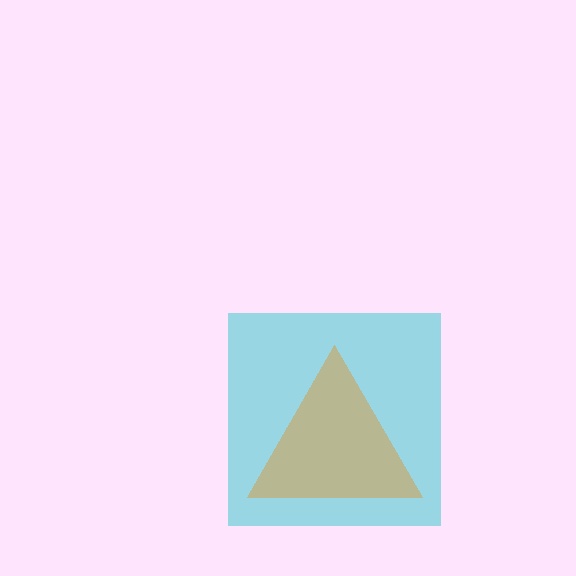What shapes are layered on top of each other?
The layered shapes are: a cyan square, an orange triangle.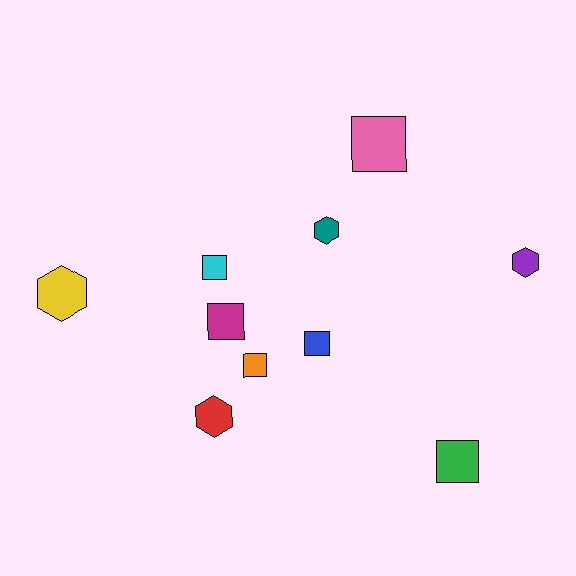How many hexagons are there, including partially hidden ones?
There are 4 hexagons.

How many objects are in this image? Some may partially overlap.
There are 10 objects.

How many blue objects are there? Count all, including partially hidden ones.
There is 1 blue object.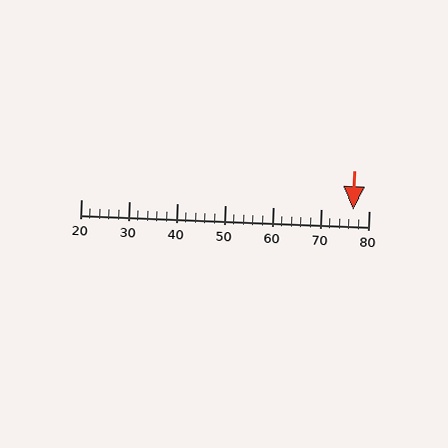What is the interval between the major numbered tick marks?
The major tick marks are spaced 10 units apart.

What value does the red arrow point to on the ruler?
The red arrow points to approximately 77.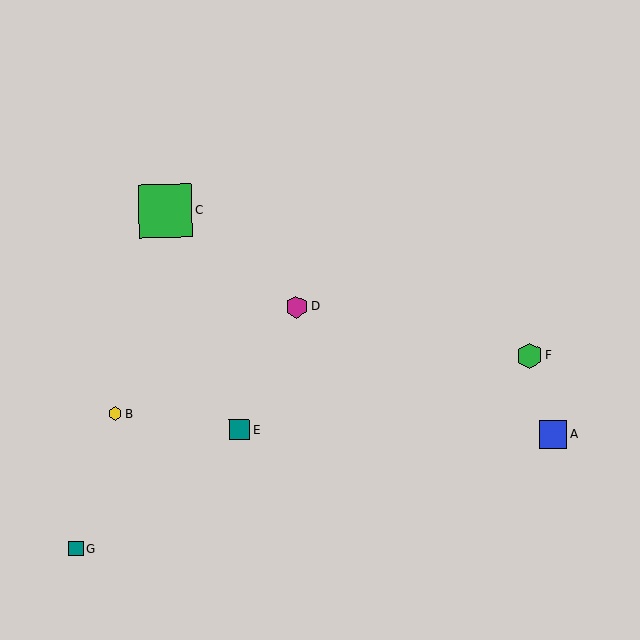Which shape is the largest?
The green square (labeled C) is the largest.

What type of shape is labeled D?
Shape D is a magenta hexagon.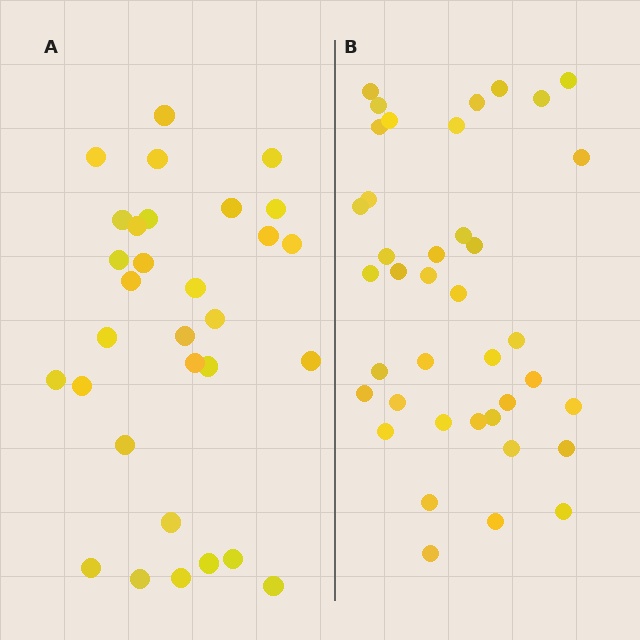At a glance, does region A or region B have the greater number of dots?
Region B (the right region) has more dots.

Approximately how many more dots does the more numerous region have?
Region B has roughly 8 or so more dots than region A.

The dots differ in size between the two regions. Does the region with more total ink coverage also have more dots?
No. Region A has more total ink coverage because its dots are larger, but region B actually contains more individual dots. Total area can be misleading — the number of items is what matters here.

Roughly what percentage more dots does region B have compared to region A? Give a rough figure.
About 25% more.